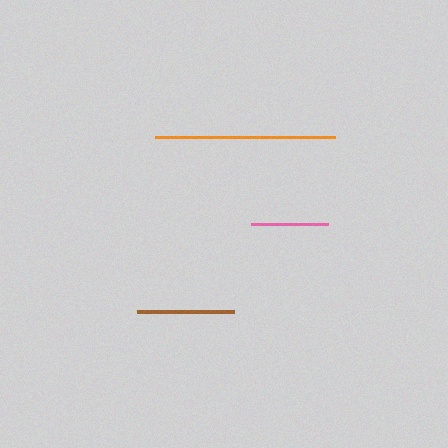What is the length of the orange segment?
The orange segment is approximately 180 pixels long.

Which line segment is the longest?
The orange line is the longest at approximately 180 pixels.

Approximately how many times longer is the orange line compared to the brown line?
The orange line is approximately 1.8 times the length of the brown line.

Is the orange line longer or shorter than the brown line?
The orange line is longer than the brown line.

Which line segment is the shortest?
The pink line is the shortest at approximately 77 pixels.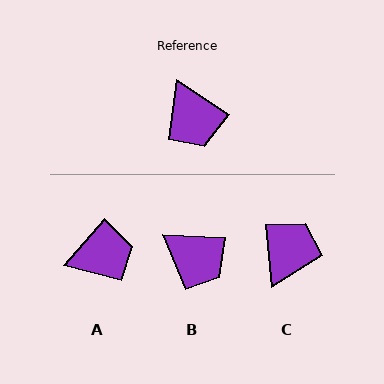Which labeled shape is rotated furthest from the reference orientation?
C, about 129 degrees away.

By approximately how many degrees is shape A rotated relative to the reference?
Approximately 83 degrees counter-clockwise.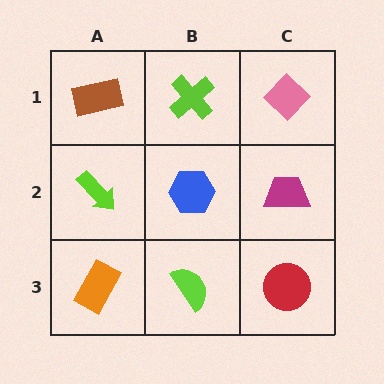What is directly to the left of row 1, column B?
A brown rectangle.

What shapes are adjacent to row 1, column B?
A blue hexagon (row 2, column B), a brown rectangle (row 1, column A), a pink diamond (row 1, column C).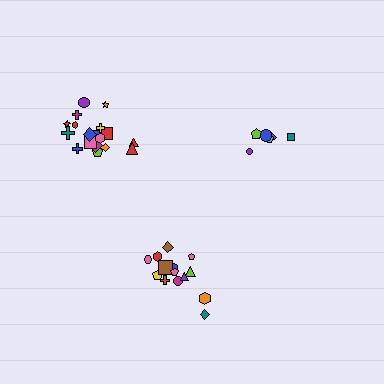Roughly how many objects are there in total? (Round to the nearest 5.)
Roughly 40 objects in total.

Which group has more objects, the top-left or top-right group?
The top-left group.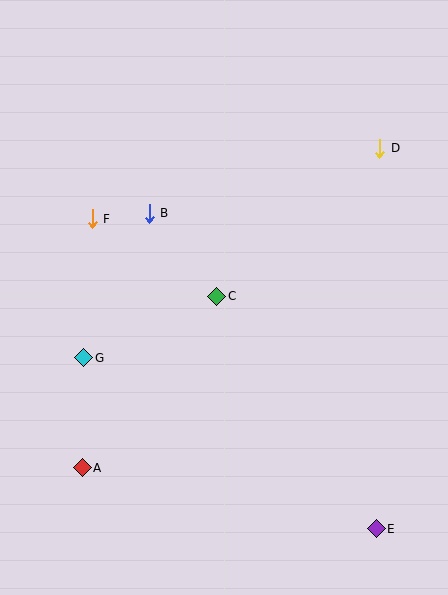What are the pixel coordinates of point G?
Point G is at (84, 358).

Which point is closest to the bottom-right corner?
Point E is closest to the bottom-right corner.